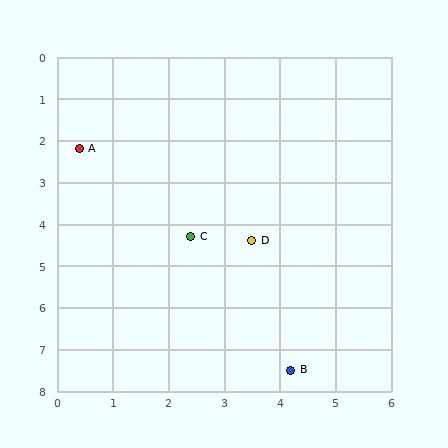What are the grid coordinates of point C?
Point C is at approximately (2.4, 4.3).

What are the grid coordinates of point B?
Point B is at approximately (4.2, 7.5).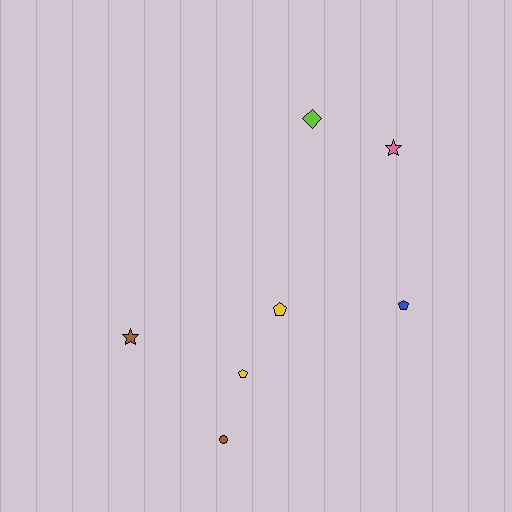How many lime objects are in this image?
There is 1 lime object.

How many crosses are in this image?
There are no crosses.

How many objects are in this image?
There are 7 objects.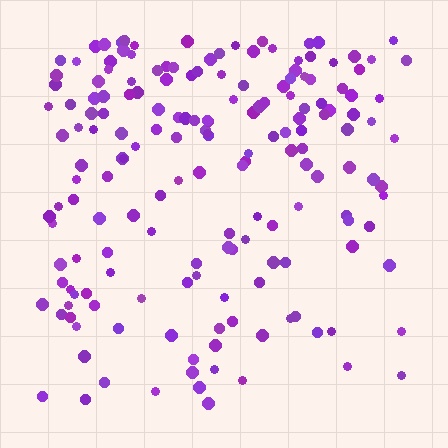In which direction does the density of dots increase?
From bottom to top, with the top side densest.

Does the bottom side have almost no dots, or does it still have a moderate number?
Still a moderate number, just noticeably fewer than the top.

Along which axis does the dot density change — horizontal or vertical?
Vertical.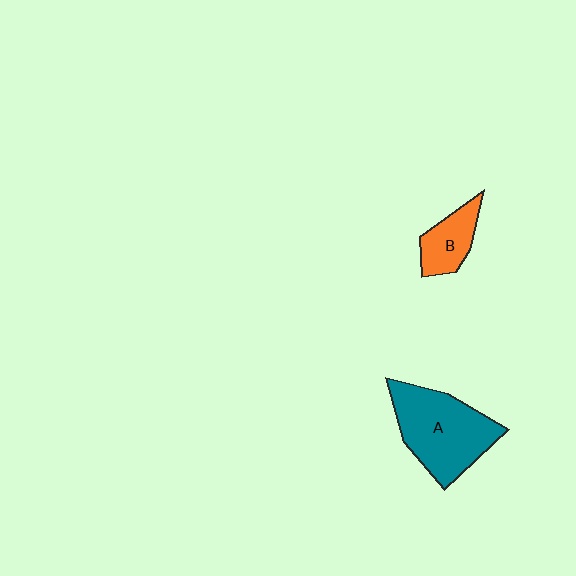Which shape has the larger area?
Shape A (teal).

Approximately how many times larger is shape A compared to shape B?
Approximately 2.3 times.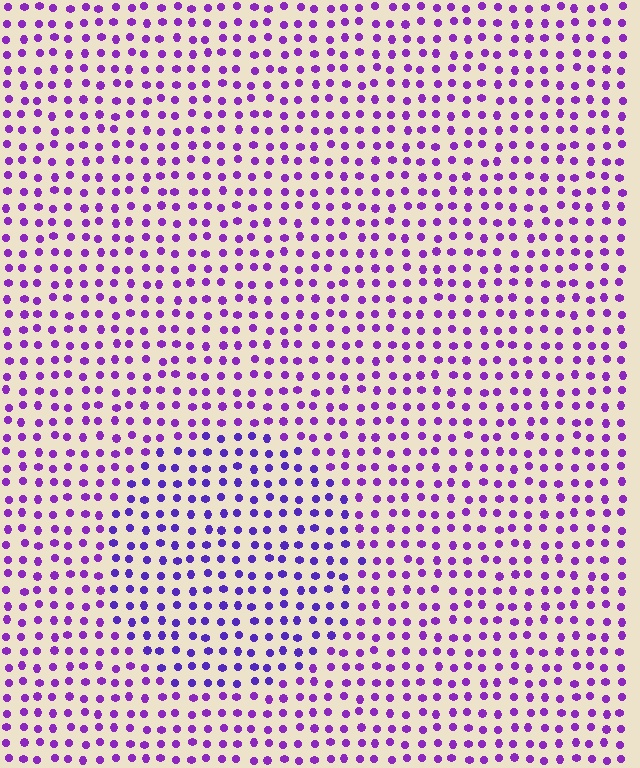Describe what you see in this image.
The image is filled with small purple elements in a uniform arrangement. A circle-shaped region is visible where the elements are tinted to a slightly different hue, forming a subtle color boundary.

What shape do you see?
I see a circle.